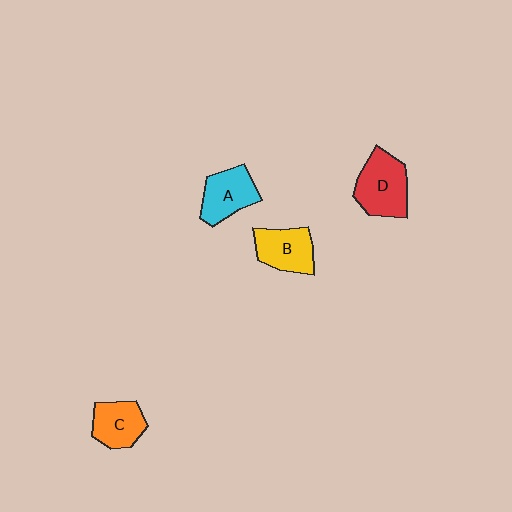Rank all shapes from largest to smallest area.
From largest to smallest: D (red), A (cyan), B (yellow), C (orange).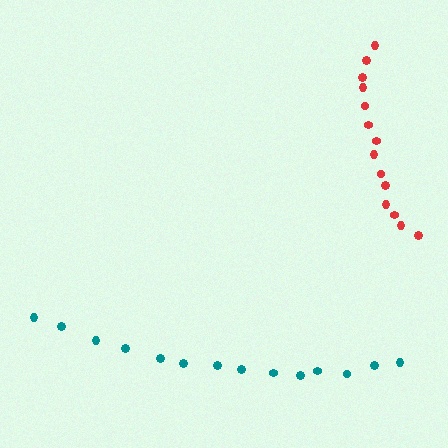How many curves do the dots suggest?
There are 2 distinct paths.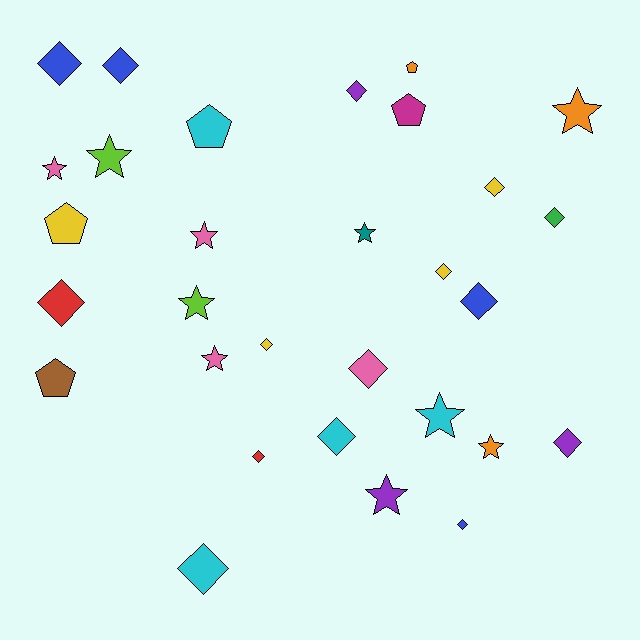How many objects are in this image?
There are 30 objects.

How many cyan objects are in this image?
There are 4 cyan objects.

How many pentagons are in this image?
There are 5 pentagons.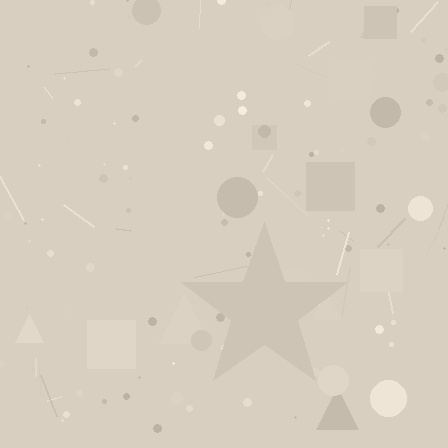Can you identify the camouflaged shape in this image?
The camouflaged shape is a star.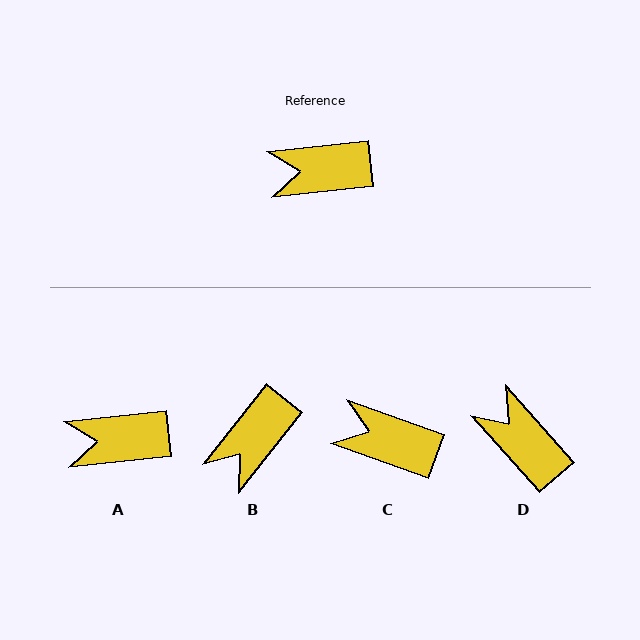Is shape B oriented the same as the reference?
No, it is off by about 45 degrees.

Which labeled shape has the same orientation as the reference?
A.